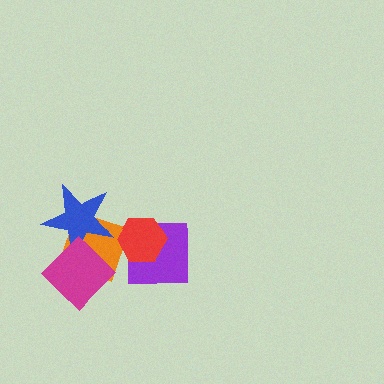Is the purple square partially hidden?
Yes, it is partially covered by another shape.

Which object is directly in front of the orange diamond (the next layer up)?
The blue star is directly in front of the orange diamond.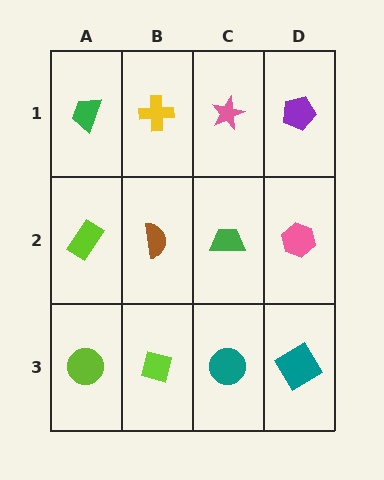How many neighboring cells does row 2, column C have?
4.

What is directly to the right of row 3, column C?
A teal diamond.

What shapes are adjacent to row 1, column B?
A brown semicircle (row 2, column B), a green trapezoid (row 1, column A), a pink star (row 1, column C).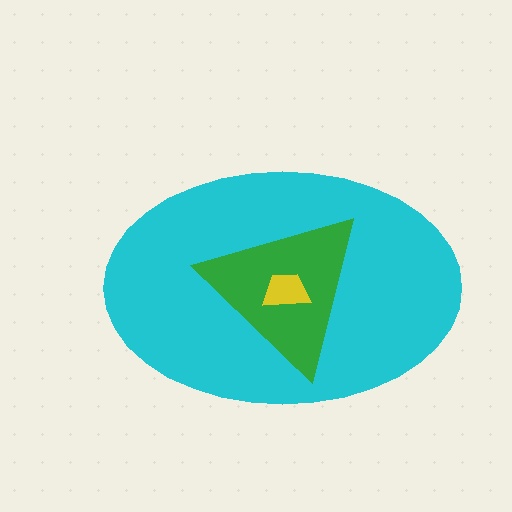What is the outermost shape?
The cyan ellipse.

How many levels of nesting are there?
3.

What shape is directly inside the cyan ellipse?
The green triangle.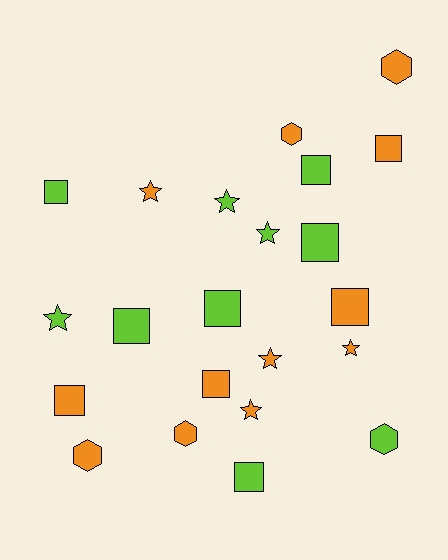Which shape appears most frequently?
Square, with 10 objects.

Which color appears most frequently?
Orange, with 12 objects.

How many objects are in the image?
There are 22 objects.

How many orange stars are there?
There are 4 orange stars.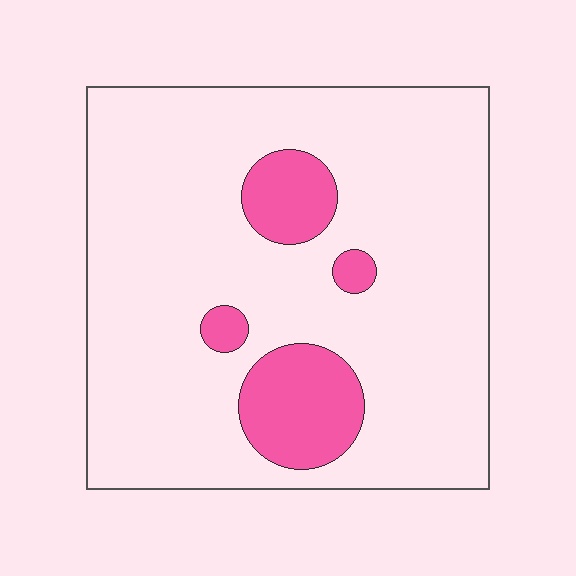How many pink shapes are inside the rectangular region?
4.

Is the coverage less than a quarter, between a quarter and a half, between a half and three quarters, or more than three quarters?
Less than a quarter.